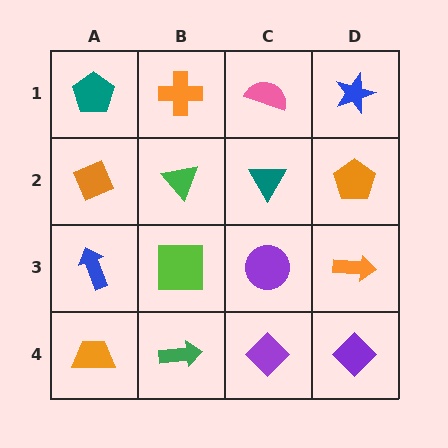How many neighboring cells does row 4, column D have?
2.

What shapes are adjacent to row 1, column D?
An orange pentagon (row 2, column D), a pink semicircle (row 1, column C).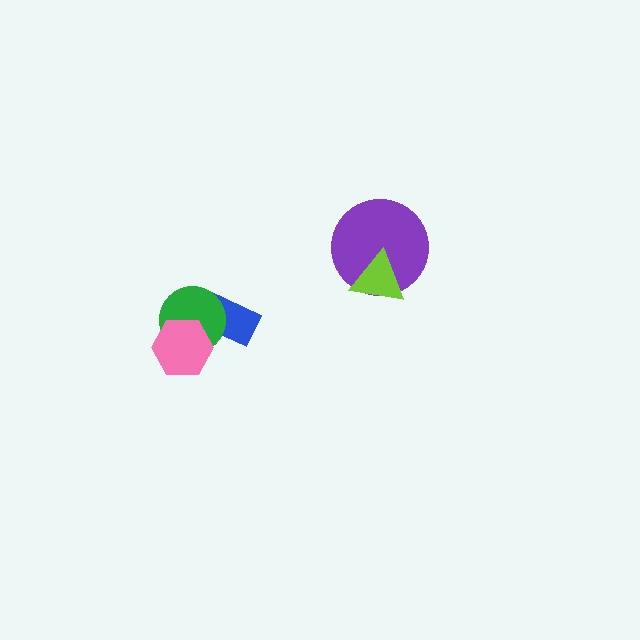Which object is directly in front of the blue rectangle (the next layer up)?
The green circle is directly in front of the blue rectangle.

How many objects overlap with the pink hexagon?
2 objects overlap with the pink hexagon.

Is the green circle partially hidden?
Yes, it is partially covered by another shape.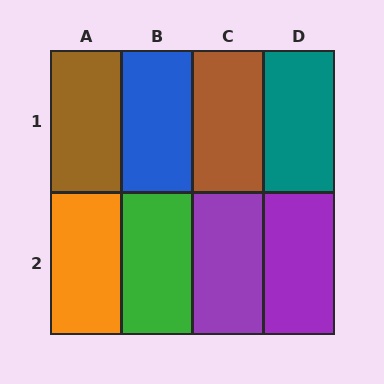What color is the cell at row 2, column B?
Green.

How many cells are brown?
2 cells are brown.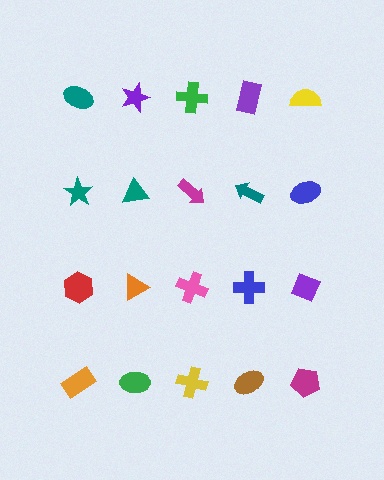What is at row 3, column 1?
A red hexagon.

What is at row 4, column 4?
A brown ellipse.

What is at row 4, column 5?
A magenta pentagon.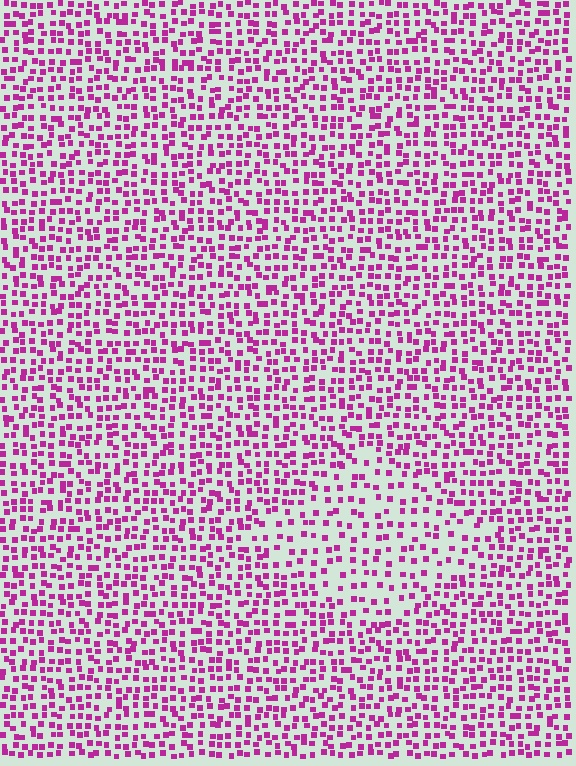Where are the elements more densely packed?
The elements are more densely packed outside the diamond boundary.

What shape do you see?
I see a diamond.